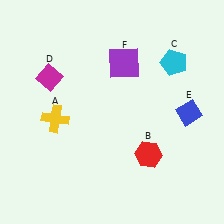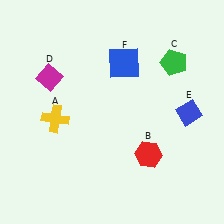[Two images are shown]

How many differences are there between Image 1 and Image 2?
There are 2 differences between the two images.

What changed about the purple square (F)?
In Image 1, F is purple. In Image 2, it changed to blue.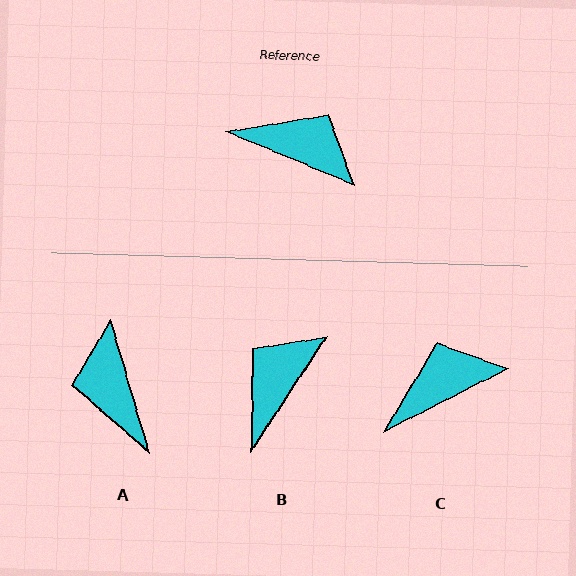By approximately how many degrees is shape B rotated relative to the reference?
Approximately 80 degrees counter-clockwise.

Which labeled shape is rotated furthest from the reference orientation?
A, about 130 degrees away.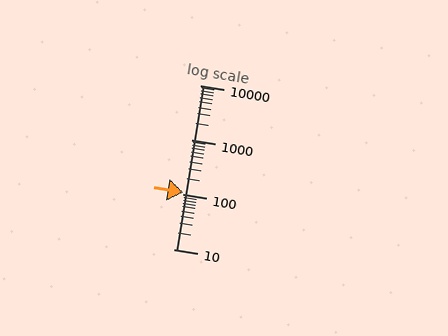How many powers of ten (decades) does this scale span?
The scale spans 3 decades, from 10 to 10000.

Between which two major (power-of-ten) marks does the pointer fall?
The pointer is between 100 and 1000.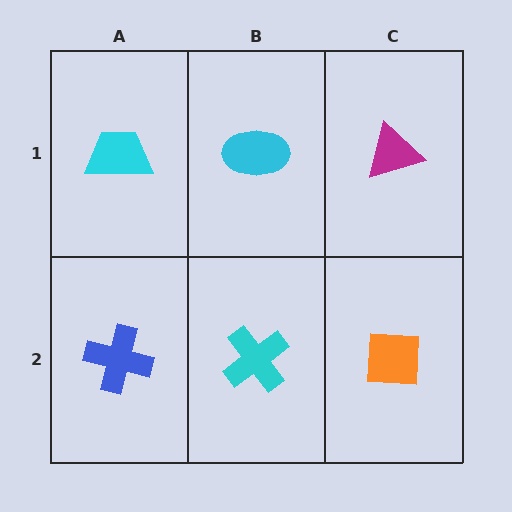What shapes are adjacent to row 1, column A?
A blue cross (row 2, column A), a cyan ellipse (row 1, column B).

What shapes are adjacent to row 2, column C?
A magenta triangle (row 1, column C), a cyan cross (row 2, column B).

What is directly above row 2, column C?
A magenta triangle.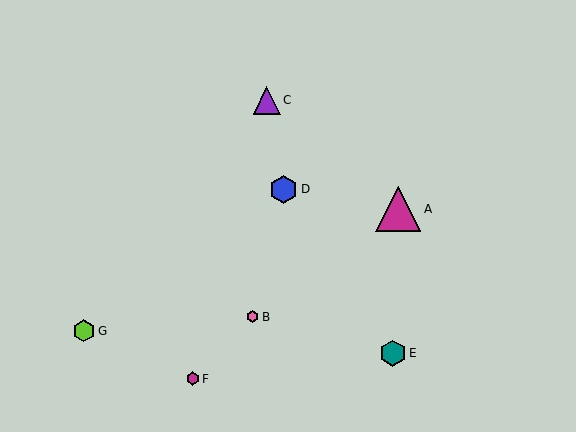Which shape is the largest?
The magenta triangle (labeled A) is the largest.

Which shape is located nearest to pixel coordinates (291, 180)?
The blue hexagon (labeled D) at (284, 189) is nearest to that location.